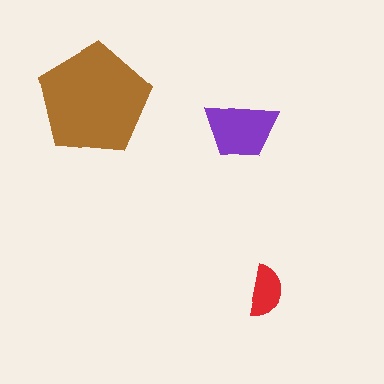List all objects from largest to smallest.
The brown pentagon, the purple trapezoid, the red semicircle.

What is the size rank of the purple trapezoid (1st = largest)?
2nd.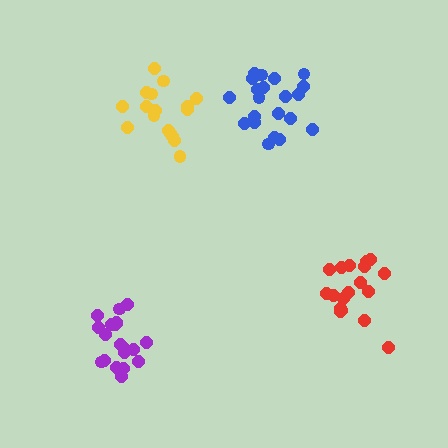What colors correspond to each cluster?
The clusters are colored: yellow, blue, red, purple.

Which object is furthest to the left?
The purple cluster is leftmost.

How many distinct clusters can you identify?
There are 4 distinct clusters.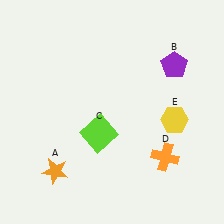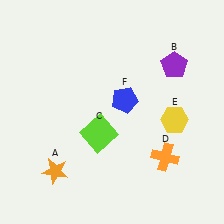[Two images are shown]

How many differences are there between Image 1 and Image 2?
There is 1 difference between the two images.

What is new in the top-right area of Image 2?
A blue pentagon (F) was added in the top-right area of Image 2.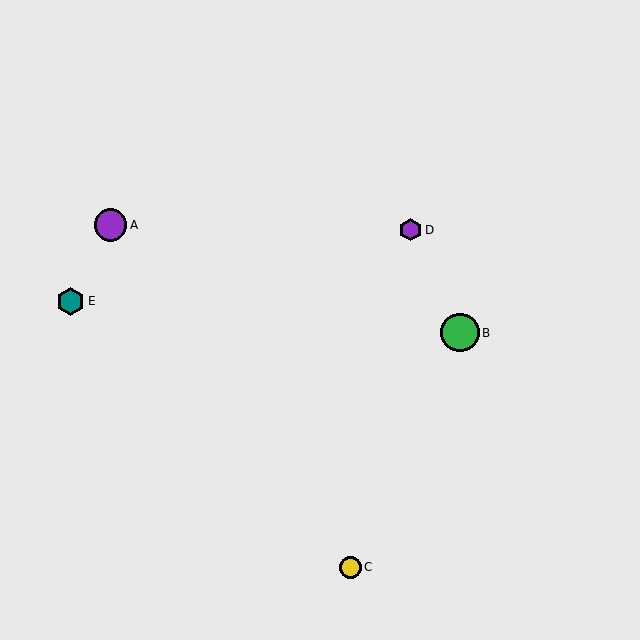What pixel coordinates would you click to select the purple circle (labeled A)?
Click at (111, 225) to select the purple circle A.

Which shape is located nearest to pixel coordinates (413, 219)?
The purple hexagon (labeled D) at (411, 230) is nearest to that location.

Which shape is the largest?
The green circle (labeled B) is the largest.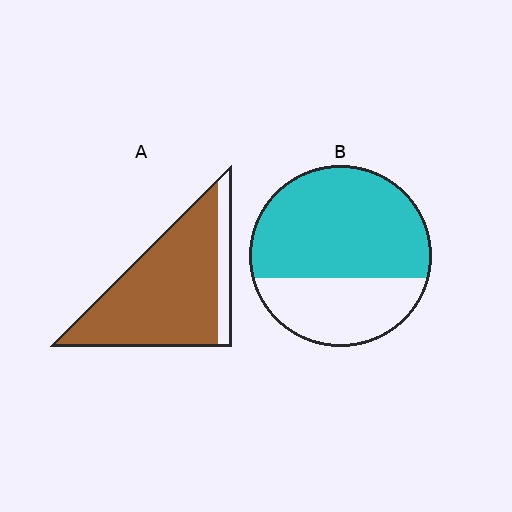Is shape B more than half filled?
Yes.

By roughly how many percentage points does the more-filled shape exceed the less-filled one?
By roughly 20 percentage points (A over B).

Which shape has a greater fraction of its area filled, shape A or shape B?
Shape A.